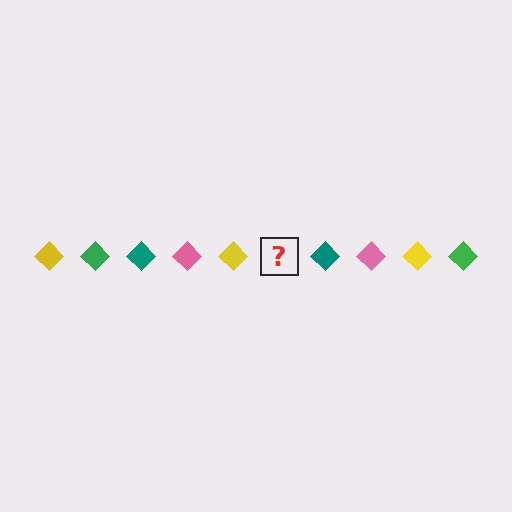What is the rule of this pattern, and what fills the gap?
The rule is that the pattern cycles through yellow, green, teal, pink diamonds. The gap should be filled with a green diamond.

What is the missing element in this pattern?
The missing element is a green diamond.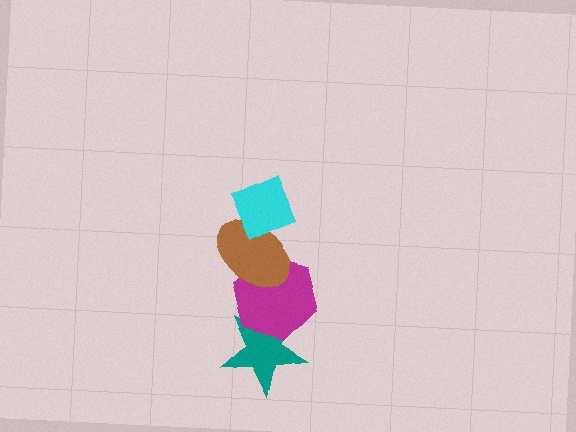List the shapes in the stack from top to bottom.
From top to bottom: the cyan diamond, the brown ellipse, the magenta hexagon, the teal star.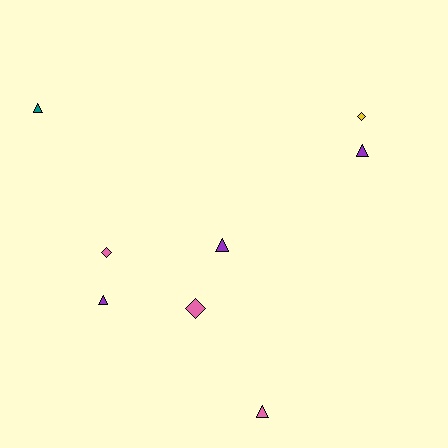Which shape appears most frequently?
Triangle, with 5 objects.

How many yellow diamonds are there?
There is 1 yellow diamond.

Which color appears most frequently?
Purple, with 3 objects.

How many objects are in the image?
There are 8 objects.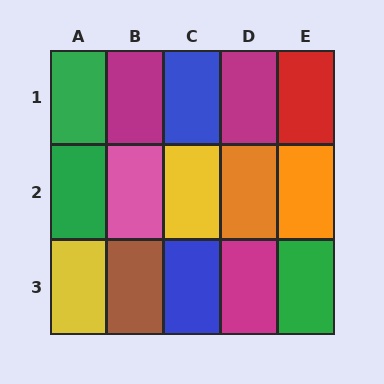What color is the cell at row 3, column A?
Yellow.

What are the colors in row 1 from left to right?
Green, magenta, blue, magenta, red.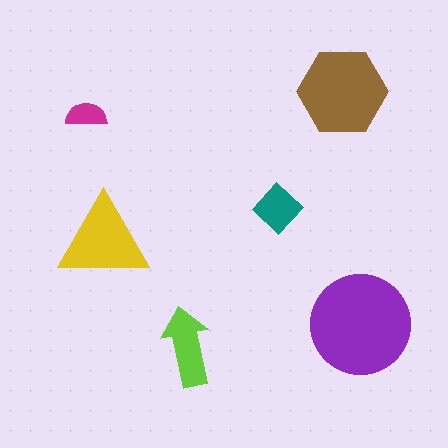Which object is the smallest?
The magenta semicircle.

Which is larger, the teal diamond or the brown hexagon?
The brown hexagon.